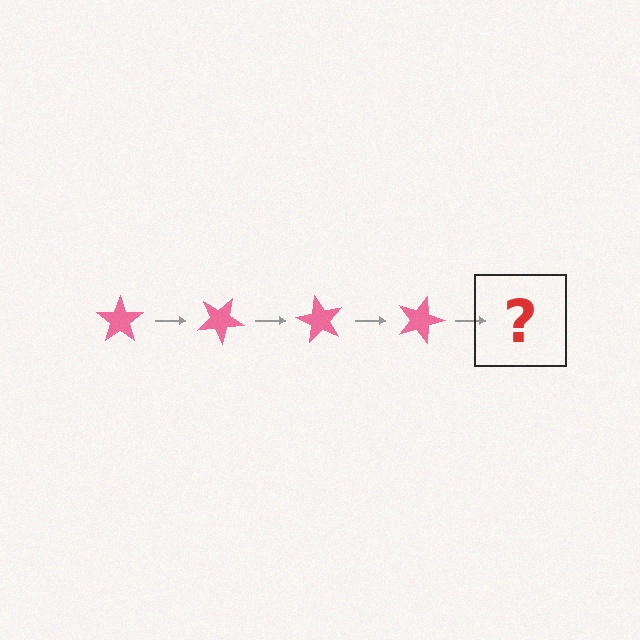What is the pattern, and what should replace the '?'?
The pattern is that the star rotates 30 degrees each step. The '?' should be a pink star rotated 120 degrees.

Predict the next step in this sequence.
The next step is a pink star rotated 120 degrees.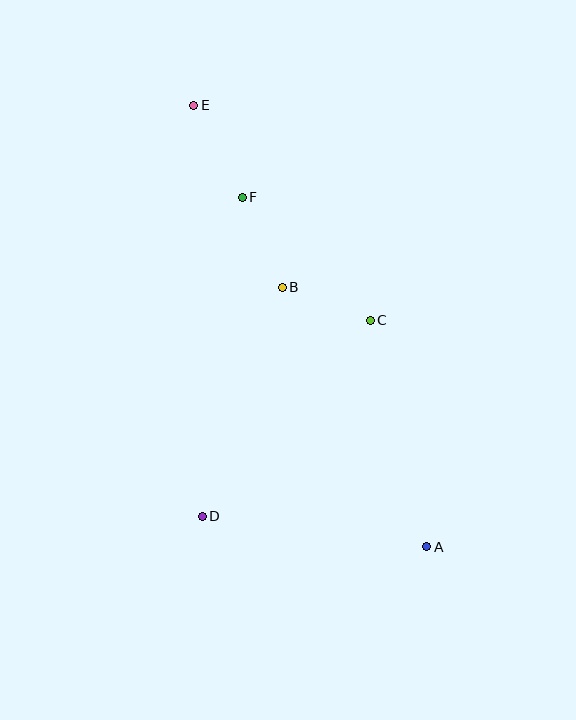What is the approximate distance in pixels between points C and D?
The distance between C and D is approximately 258 pixels.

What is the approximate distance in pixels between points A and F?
The distance between A and F is approximately 395 pixels.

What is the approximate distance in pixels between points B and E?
The distance between B and E is approximately 203 pixels.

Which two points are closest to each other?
Points B and C are closest to each other.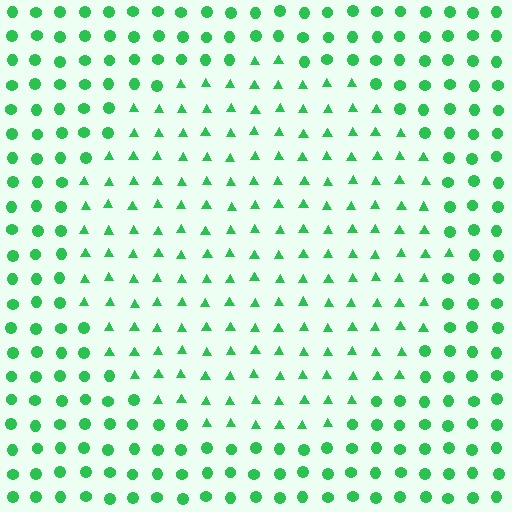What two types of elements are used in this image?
The image uses triangles inside the circle region and circles outside it.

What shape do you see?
I see a circle.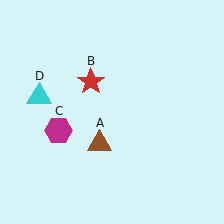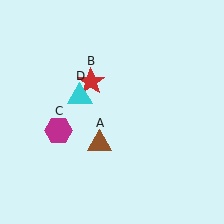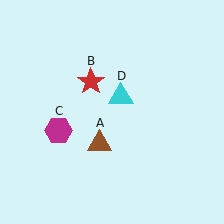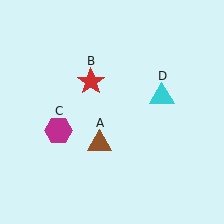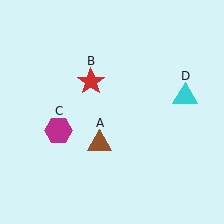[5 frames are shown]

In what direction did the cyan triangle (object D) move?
The cyan triangle (object D) moved right.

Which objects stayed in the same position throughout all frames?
Brown triangle (object A) and red star (object B) and magenta hexagon (object C) remained stationary.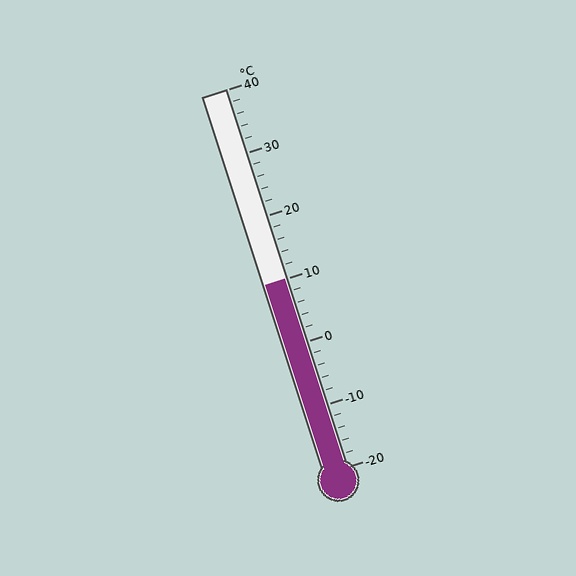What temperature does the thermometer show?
The thermometer shows approximately 10°C.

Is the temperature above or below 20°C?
The temperature is below 20°C.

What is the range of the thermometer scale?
The thermometer scale ranges from -20°C to 40°C.